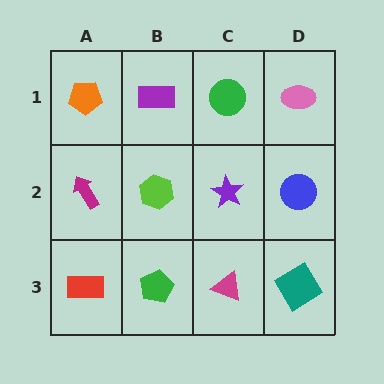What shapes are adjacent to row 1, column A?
A magenta arrow (row 2, column A), a purple rectangle (row 1, column B).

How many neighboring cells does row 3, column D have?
2.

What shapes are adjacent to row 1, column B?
A lime hexagon (row 2, column B), an orange pentagon (row 1, column A), a green circle (row 1, column C).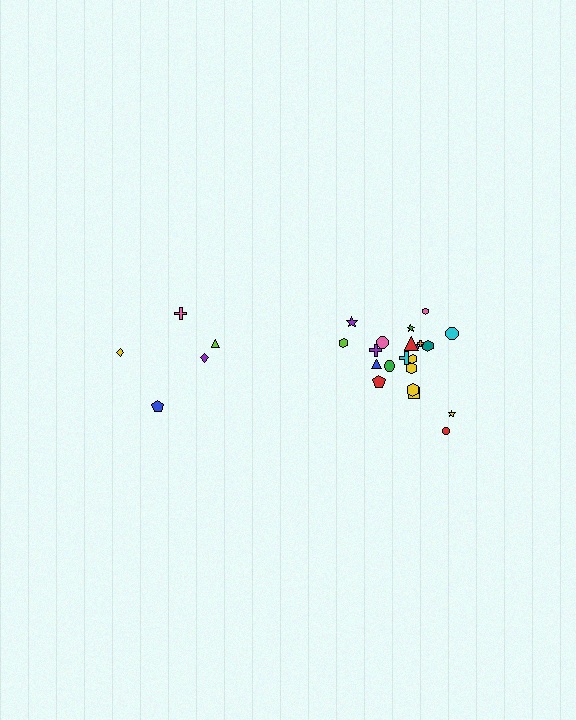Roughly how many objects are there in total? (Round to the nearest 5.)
Roughly 25 objects in total.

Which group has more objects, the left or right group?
The right group.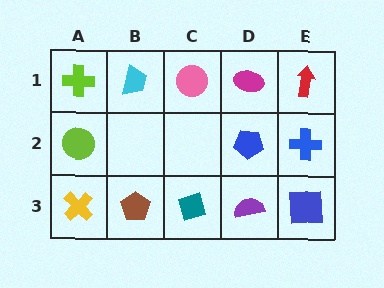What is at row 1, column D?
A magenta ellipse.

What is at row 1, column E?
A red arrow.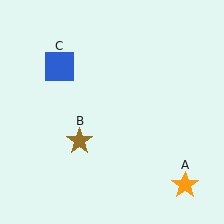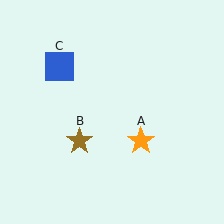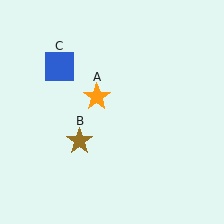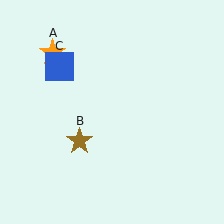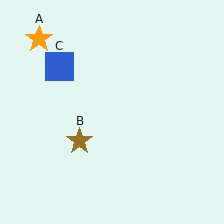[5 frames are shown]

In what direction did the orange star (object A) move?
The orange star (object A) moved up and to the left.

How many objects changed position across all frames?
1 object changed position: orange star (object A).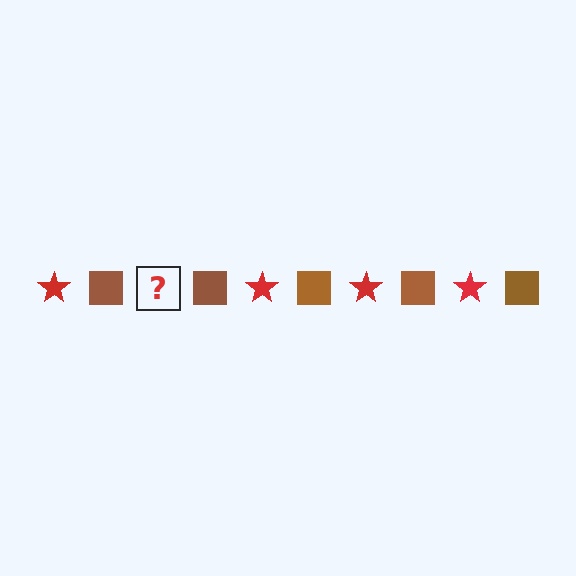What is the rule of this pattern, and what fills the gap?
The rule is that the pattern alternates between red star and brown square. The gap should be filled with a red star.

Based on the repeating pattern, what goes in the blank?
The blank should be a red star.